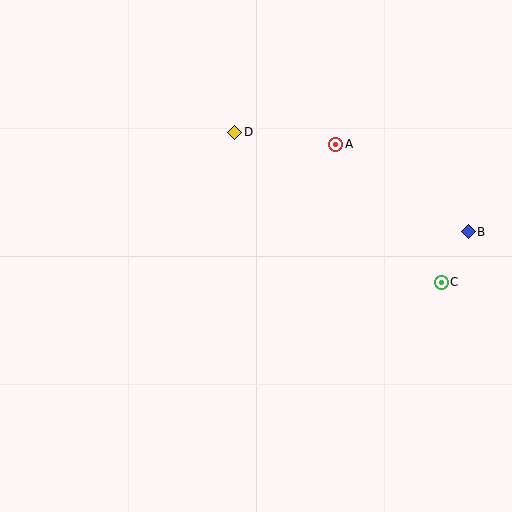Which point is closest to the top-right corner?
Point A is closest to the top-right corner.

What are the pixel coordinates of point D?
Point D is at (235, 132).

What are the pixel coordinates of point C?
Point C is at (441, 282).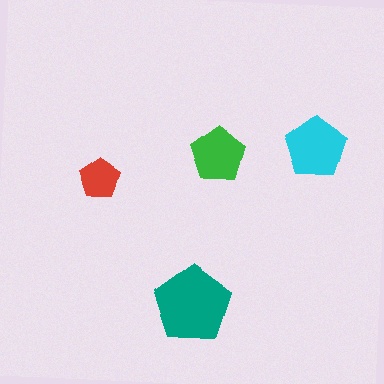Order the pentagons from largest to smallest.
the teal one, the cyan one, the green one, the red one.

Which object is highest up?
The cyan pentagon is topmost.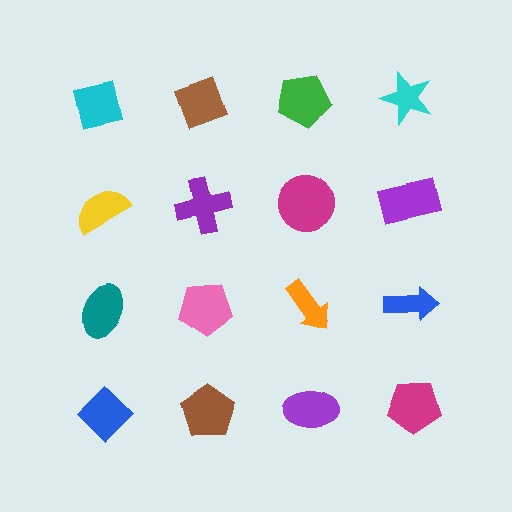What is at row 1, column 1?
A cyan square.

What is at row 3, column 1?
A teal ellipse.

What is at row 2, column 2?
A purple cross.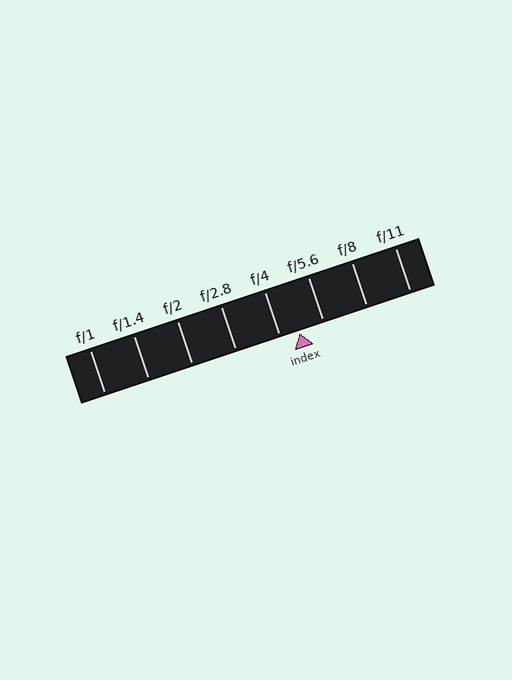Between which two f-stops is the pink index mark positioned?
The index mark is between f/4 and f/5.6.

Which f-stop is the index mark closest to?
The index mark is closest to f/4.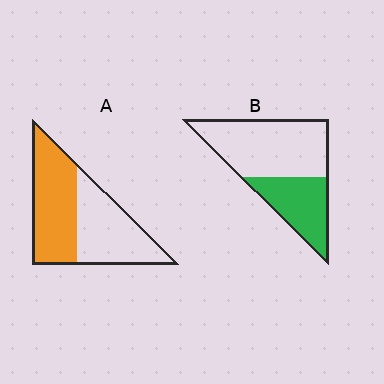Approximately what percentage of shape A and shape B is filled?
A is approximately 50% and B is approximately 35%.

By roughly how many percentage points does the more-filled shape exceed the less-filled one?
By roughly 15 percentage points (A over B).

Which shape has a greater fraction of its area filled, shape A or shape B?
Shape A.